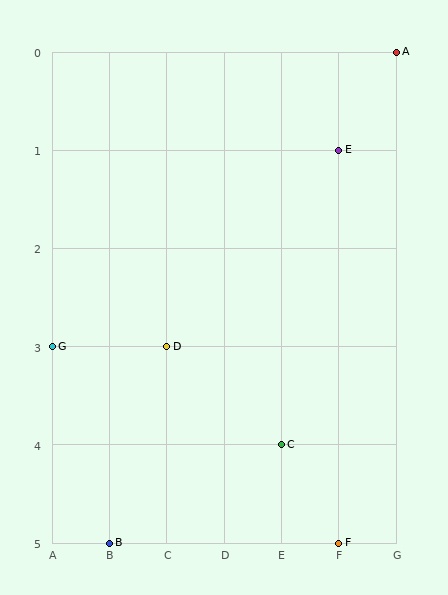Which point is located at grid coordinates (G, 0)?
Point A is at (G, 0).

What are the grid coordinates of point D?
Point D is at grid coordinates (C, 3).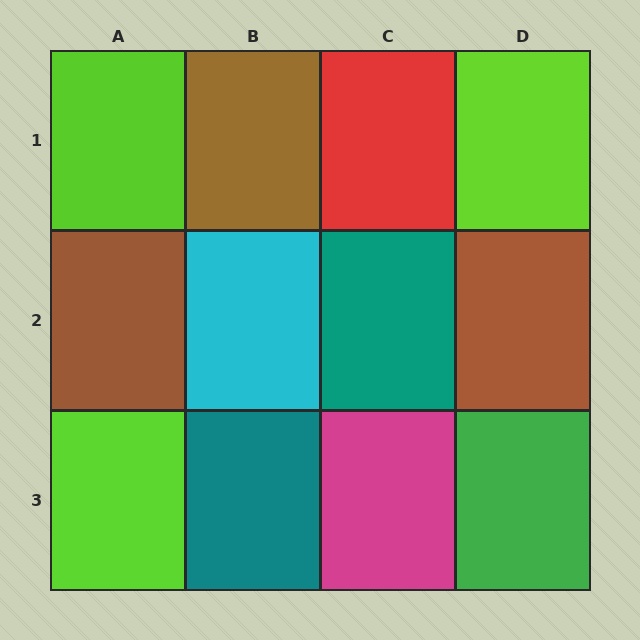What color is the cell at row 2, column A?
Brown.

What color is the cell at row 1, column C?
Red.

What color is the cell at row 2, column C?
Teal.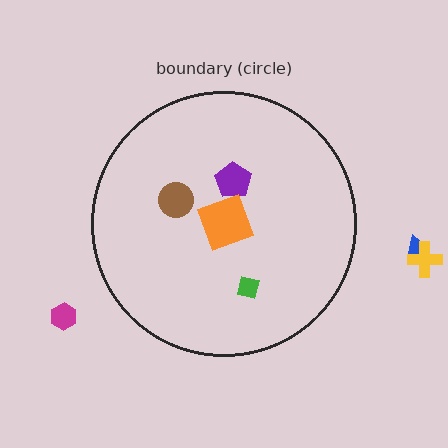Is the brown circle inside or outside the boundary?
Inside.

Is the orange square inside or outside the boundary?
Inside.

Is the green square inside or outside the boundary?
Inside.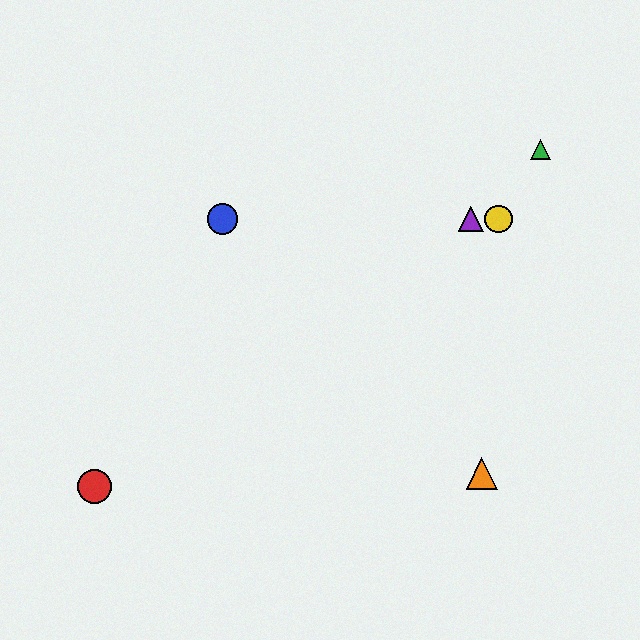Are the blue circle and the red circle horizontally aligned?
No, the blue circle is at y≈219 and the red circle is at y≈487.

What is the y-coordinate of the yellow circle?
The yellow circle is at y≈219.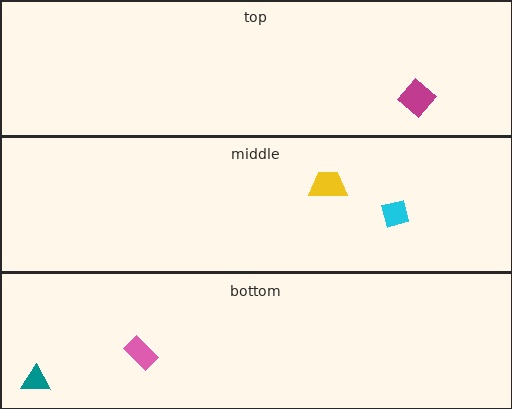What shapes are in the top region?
The magenta diamond.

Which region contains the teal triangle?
The bottom region.